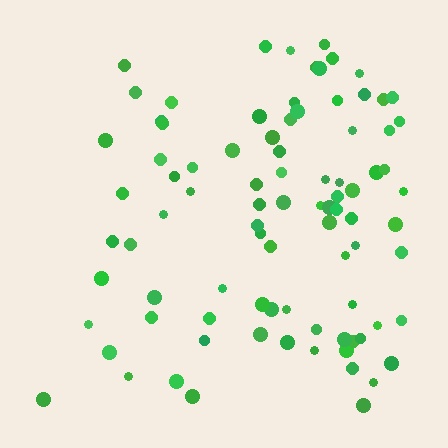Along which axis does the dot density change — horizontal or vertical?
Horizontal.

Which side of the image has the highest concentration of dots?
The right.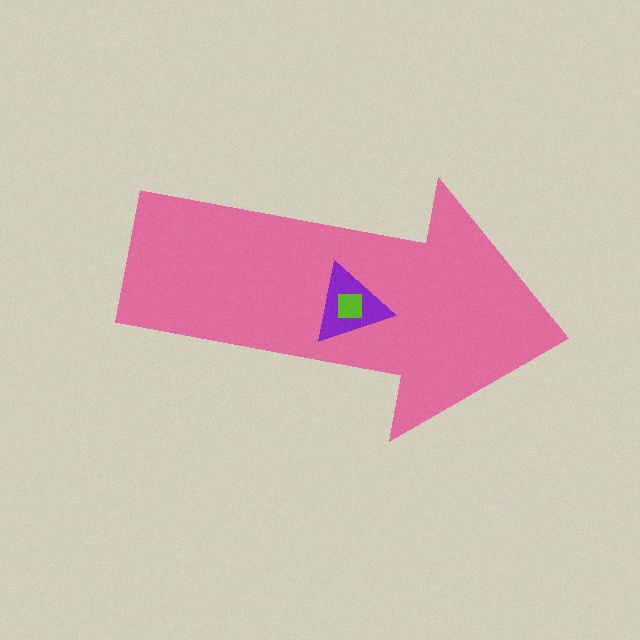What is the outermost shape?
The pink arrow.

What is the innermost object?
The lime square.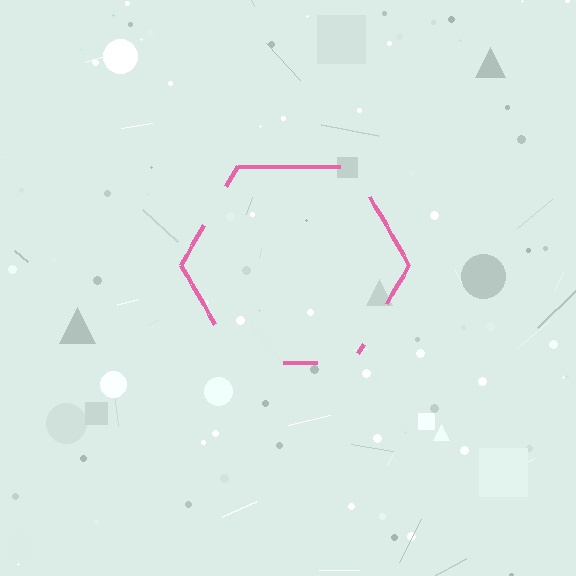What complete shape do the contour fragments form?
The contour fragments form a hexagon.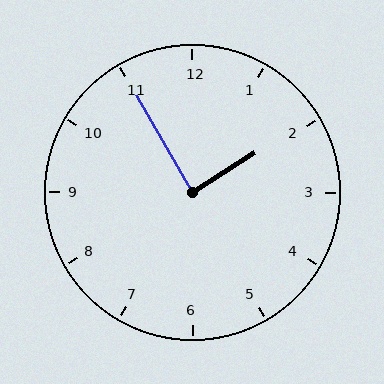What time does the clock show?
1:55.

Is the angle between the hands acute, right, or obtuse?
It is right.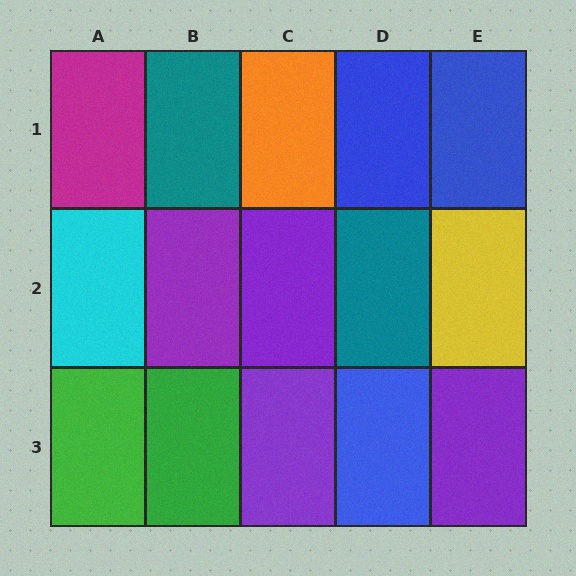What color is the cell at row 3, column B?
Green.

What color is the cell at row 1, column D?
Blue.